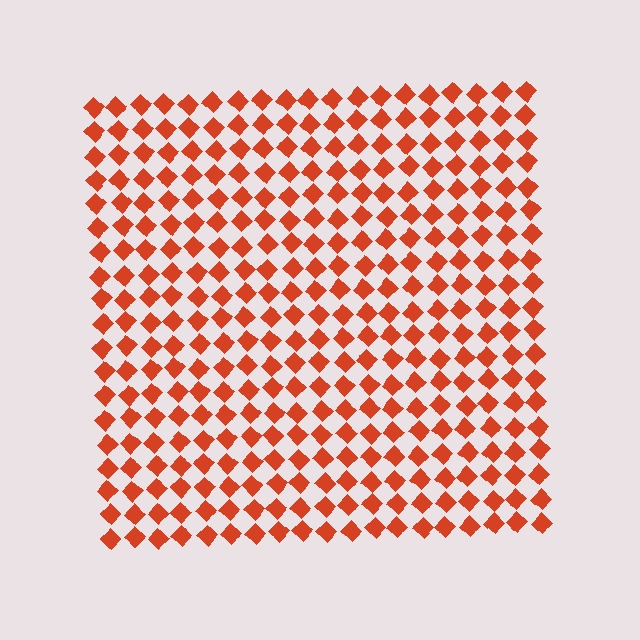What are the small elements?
The small elements are diamonds.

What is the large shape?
The large shape is a square.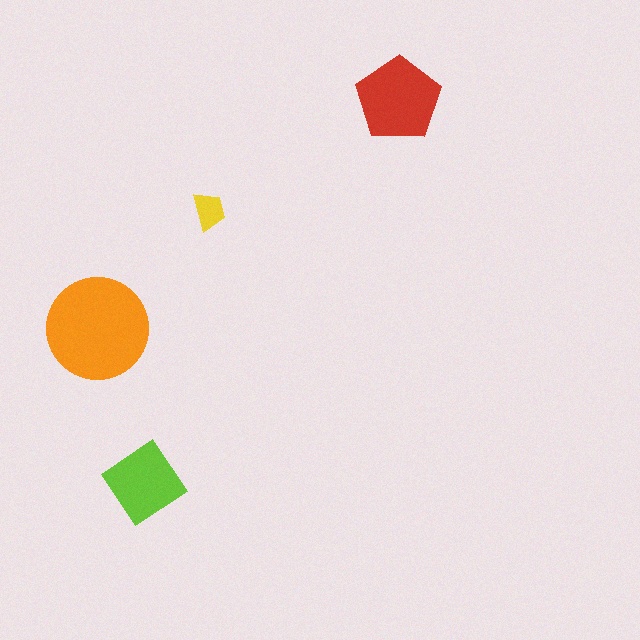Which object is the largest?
The orange circle.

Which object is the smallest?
The yellow trapezoid.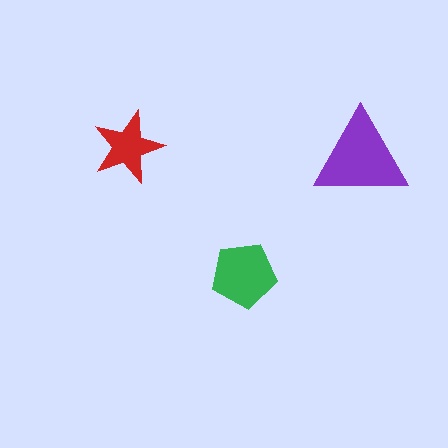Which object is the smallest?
The red star.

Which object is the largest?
The purple triangle.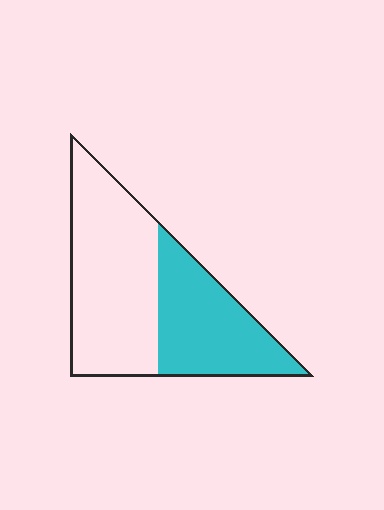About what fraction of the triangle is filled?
About two fifths (2/5).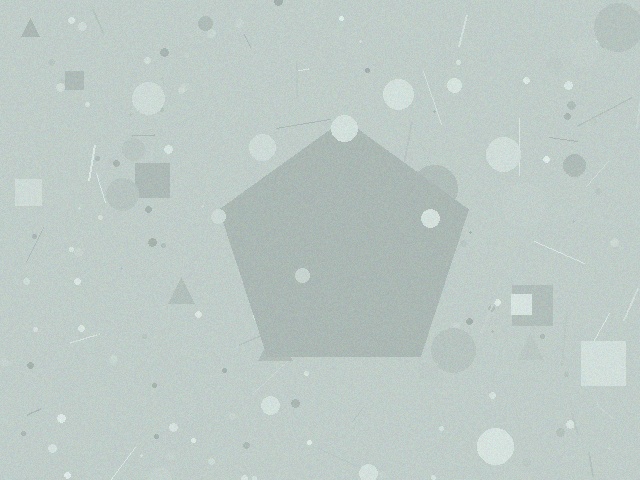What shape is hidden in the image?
A pentagon is hidden in the image.